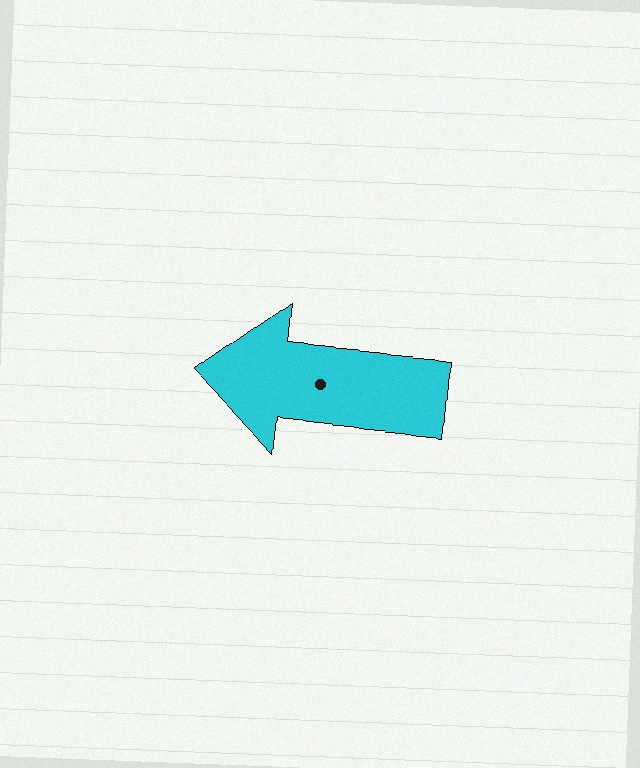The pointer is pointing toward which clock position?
Roughly 9 o'clock.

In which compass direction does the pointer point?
West.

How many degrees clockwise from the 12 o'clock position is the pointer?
Approximately 275 degrees.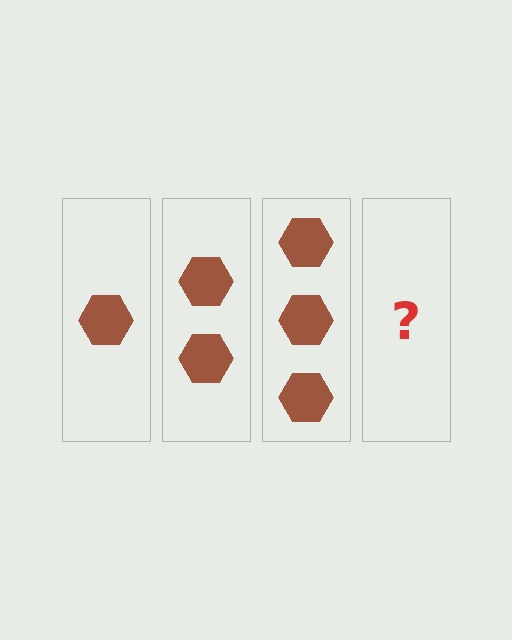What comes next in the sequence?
The next element should be 4 hexagons.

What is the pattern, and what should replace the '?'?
The pattern is that each step adds one more hexagon. The '?' should be 4 hexagons.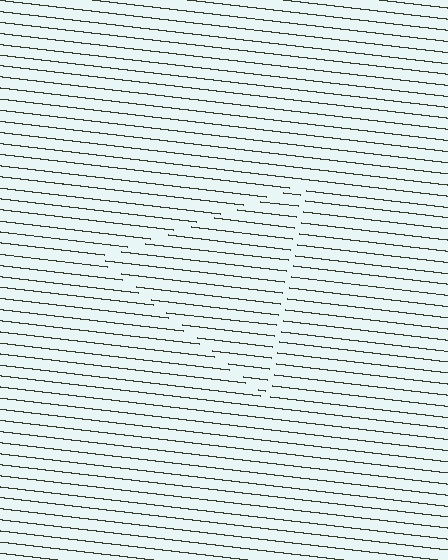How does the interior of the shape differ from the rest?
The interior of the shape contains the same grating, shifted by half a period — the contour is defined by the phase discontinuity where line-ends from the inner and outer gratings abut.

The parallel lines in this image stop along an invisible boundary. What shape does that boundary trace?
An illusory triangle. The interior of the shape contains the same grating, shifted by half a period — the contour is defined by the phase discontinuity where line-ends from the inner and outer gratings abut.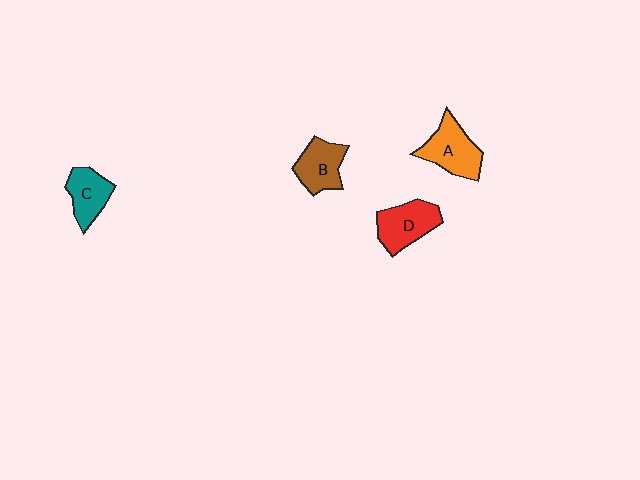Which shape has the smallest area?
Shape C (teal).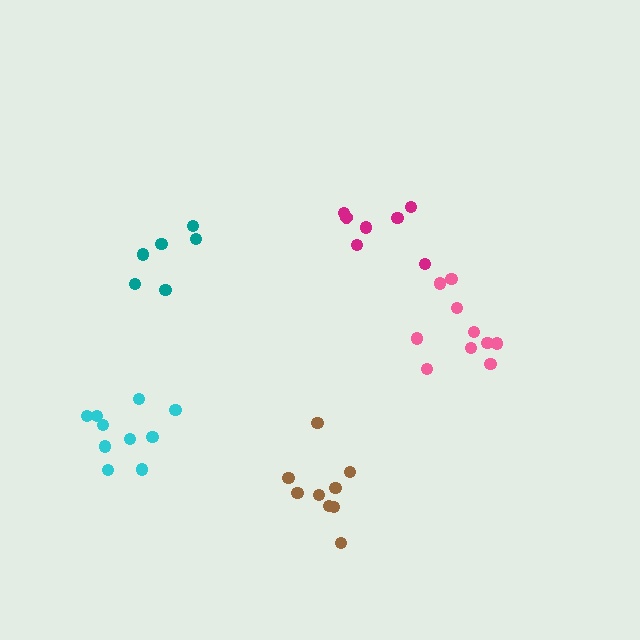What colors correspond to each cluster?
The clusters are colored: teal, magenta, pink, brown, cyan.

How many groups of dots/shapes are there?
There are 5 groups.